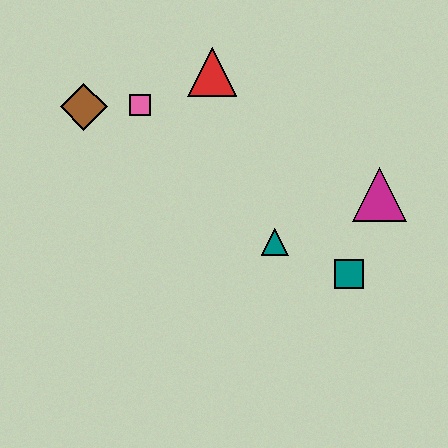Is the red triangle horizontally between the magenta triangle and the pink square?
Yes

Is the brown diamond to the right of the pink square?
No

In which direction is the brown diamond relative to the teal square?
The brown diamond is to the left of the teal square.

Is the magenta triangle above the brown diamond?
No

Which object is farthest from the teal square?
The brown diamond is farthest from the teal square.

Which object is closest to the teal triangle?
The teal square is closest to the teal triangle.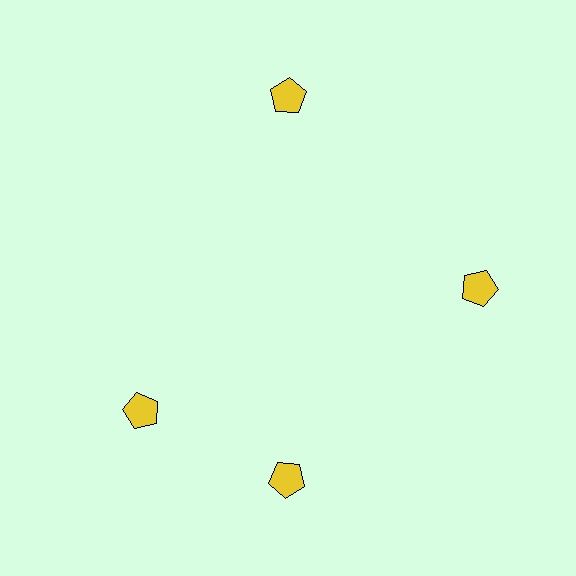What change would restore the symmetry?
The symmetry would be restored by rotating it back into even spacing with its neighbors so that all 4 pentagons sit at equal angles and equal distance from the center.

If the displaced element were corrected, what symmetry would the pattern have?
It would have 4-fold rotational symmetry — the pattern would map onto itself every 90 degrees.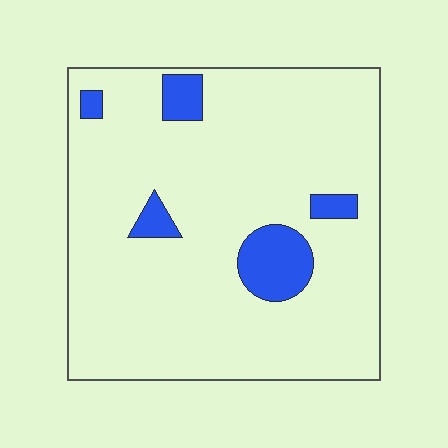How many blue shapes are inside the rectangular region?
5.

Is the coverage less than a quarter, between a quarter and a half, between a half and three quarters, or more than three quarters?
Less than a quarter.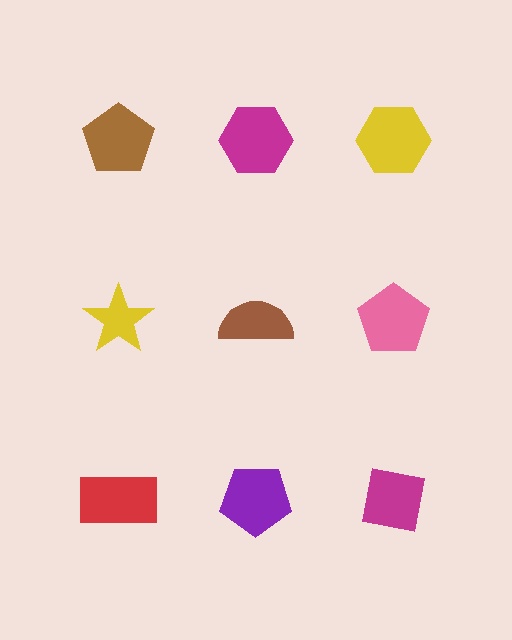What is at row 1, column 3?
A yellow hexagon.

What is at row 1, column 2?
A magenta hexagon.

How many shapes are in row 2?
3 shapes.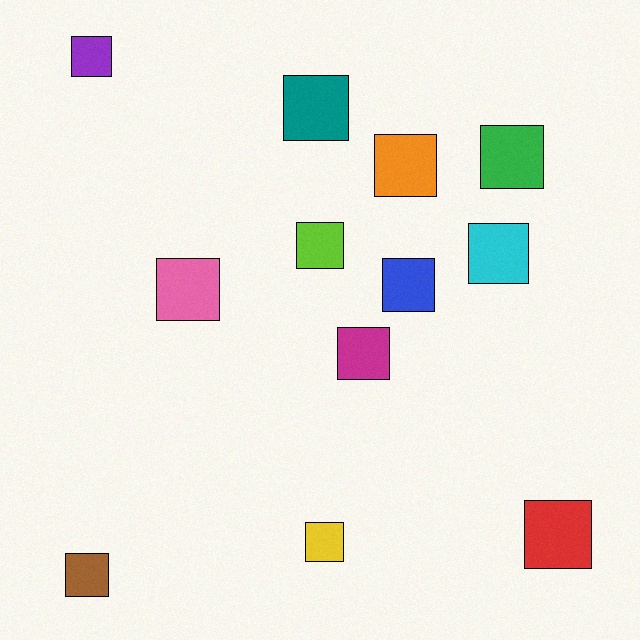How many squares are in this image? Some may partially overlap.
There are 12 squares.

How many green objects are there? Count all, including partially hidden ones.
There is 1 green object.